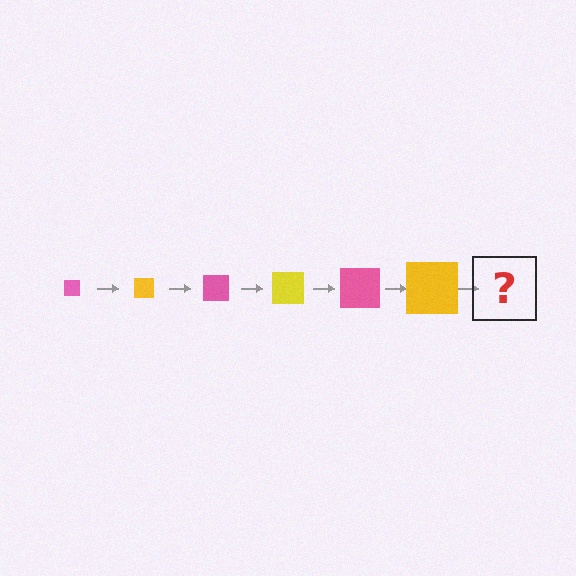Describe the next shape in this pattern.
It should be a pink square, larger than the previous one.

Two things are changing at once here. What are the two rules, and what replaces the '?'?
The two rules are that the square grows larger each step and the color cycles through pink and yellow. The '?' should be a pink square, larger than the previous one.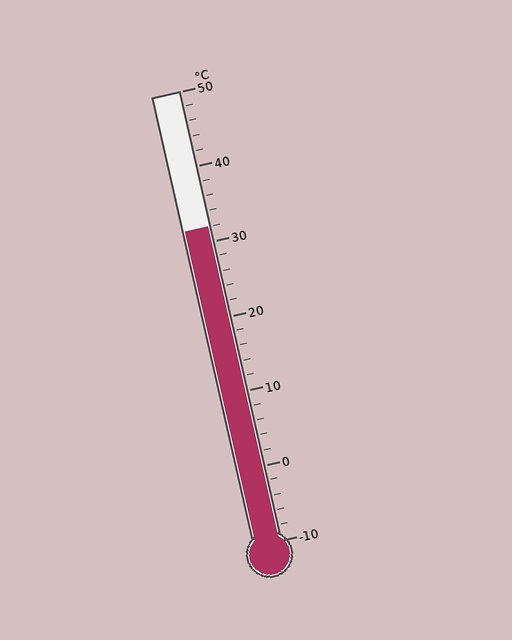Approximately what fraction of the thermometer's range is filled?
The thermometer is filled to approximately 70% of its range.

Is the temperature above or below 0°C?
The temperature is above 0°C.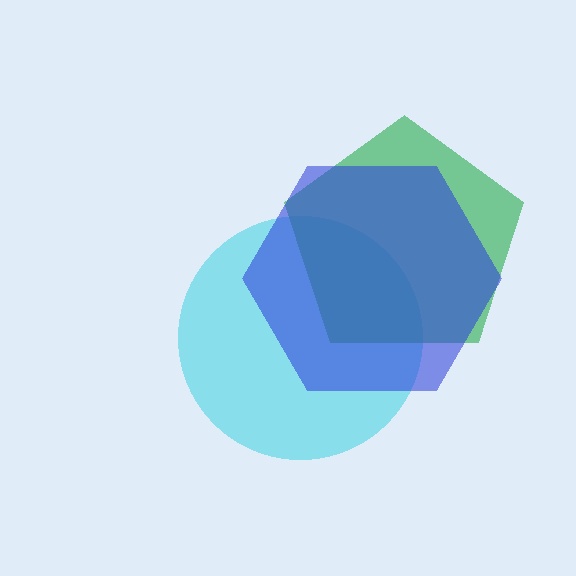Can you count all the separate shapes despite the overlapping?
Yes, there are 3 separate shapes.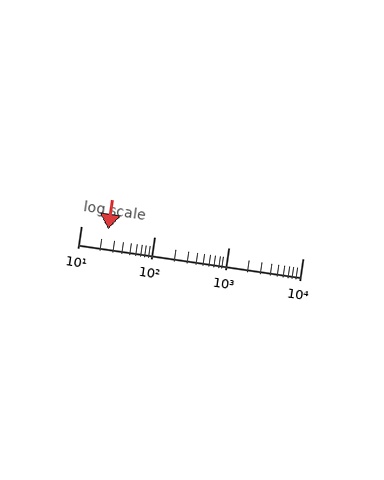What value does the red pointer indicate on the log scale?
The pointer indicates approximately 23.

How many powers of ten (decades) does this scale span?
The scale spans 3 decades, from 10 to 10000.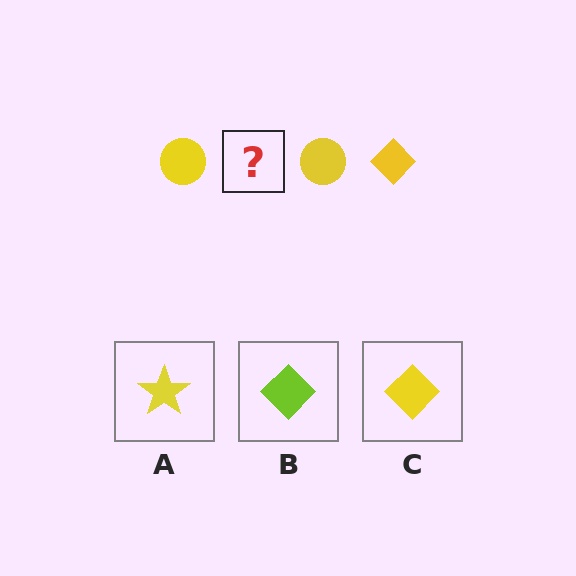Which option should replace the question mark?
Option C.